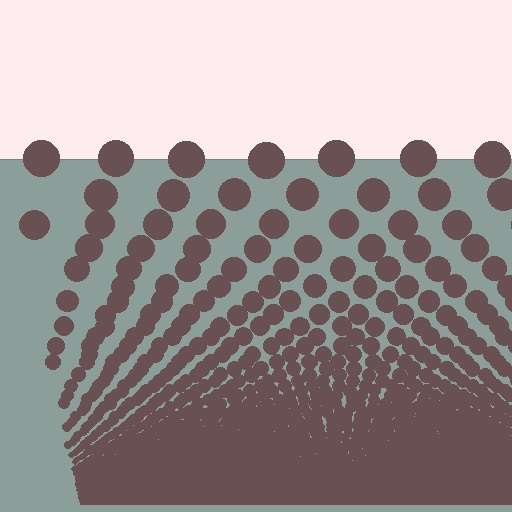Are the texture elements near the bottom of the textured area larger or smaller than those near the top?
Smaller. The gradient is inverted — elements near the bottom are smaller and denser.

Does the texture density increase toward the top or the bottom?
Density increases toward the bottom.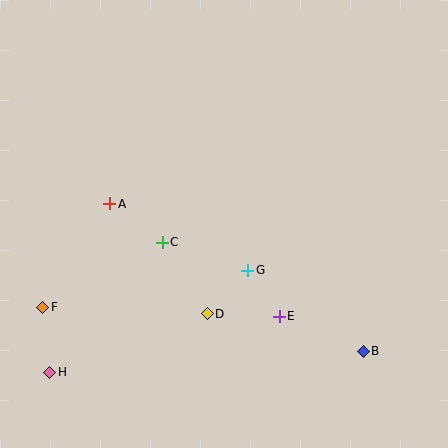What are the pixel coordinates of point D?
Point D is at (207, 314).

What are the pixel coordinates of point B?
Point B is at (363, 351).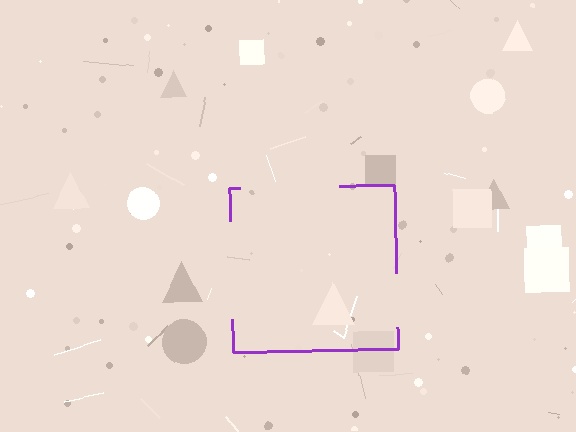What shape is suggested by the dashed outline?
The dashed outline suggests a square.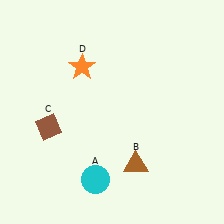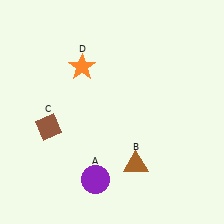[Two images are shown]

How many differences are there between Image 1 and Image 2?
There is 1 difference between the two images.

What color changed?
The circle (A) changed from cyan in Image 1 to purple in Image 2.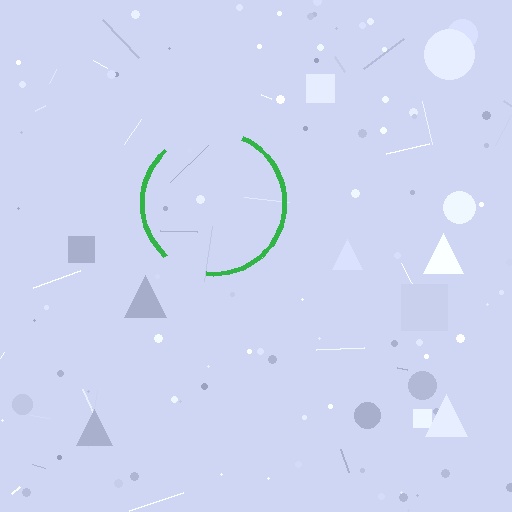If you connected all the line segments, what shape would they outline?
They would outline a circle.